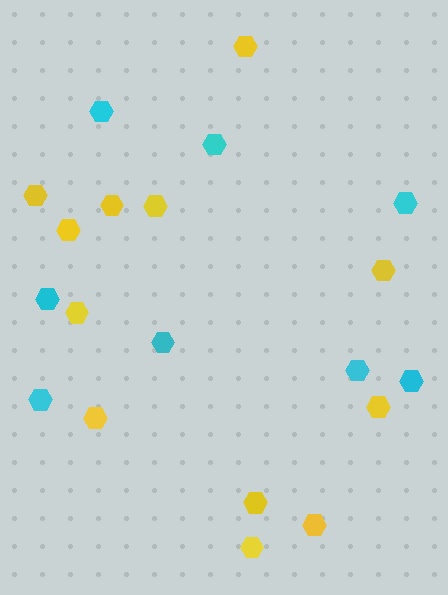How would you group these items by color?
There are 2 groups: one group of cyan hexagons (8) and one group of yellow hexagons (12).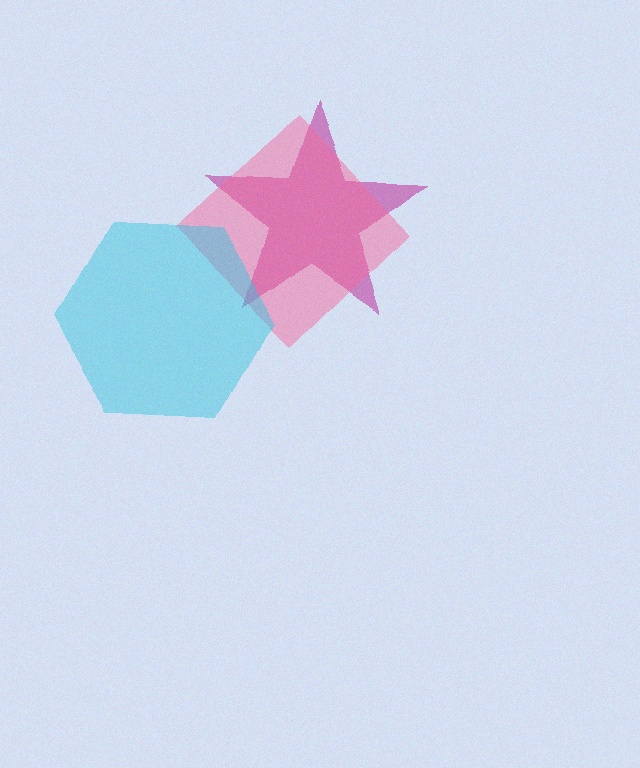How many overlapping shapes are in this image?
There are 3 overlapping shapes in the image.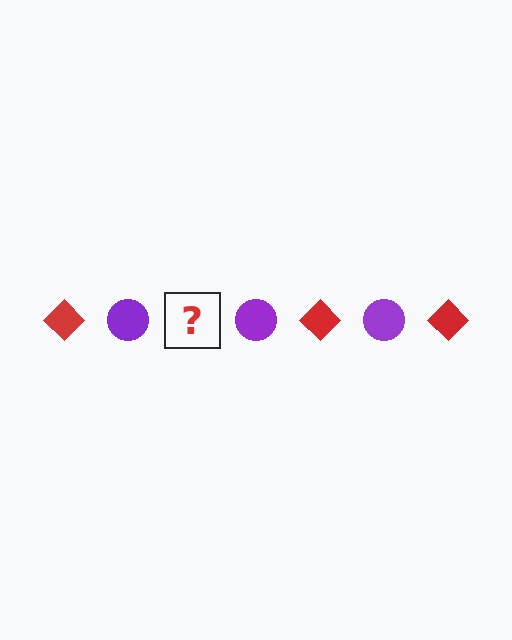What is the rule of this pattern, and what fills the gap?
The rule is that the pattern alternates between red diamond and purple circle. The gap should be filled with a red diamond.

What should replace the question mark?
The question mark should be replaced with a red diamond.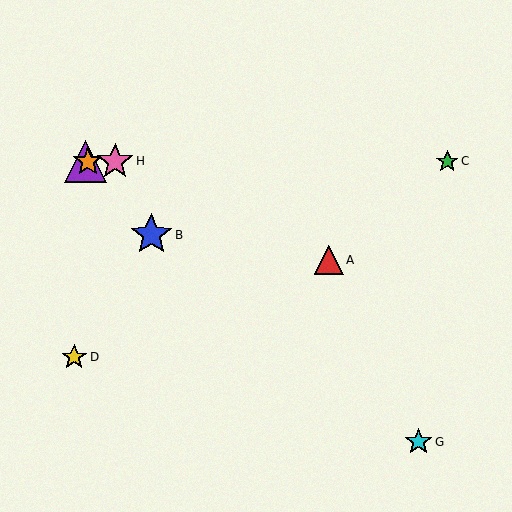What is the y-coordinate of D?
Object D is at y≈357.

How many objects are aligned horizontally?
4 objects (C, E, F, H) are aligned horizontally.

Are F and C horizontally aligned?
Yes, both are at y≈161.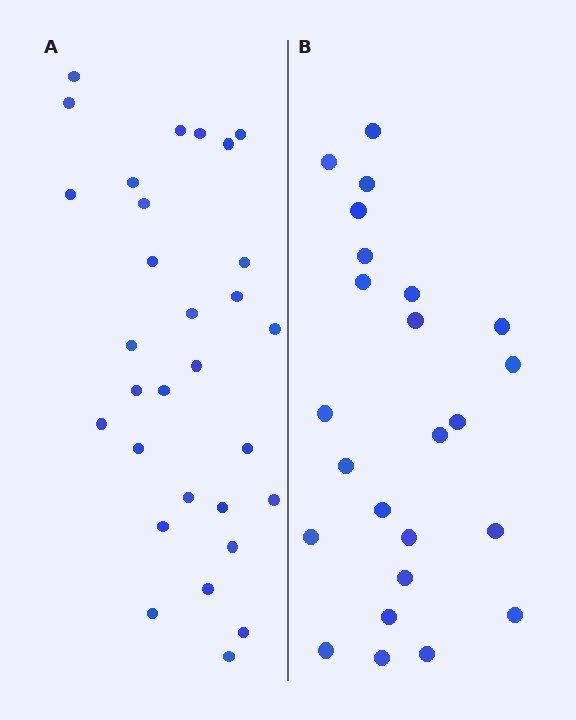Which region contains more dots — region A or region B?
Region A (the left region) has more dots.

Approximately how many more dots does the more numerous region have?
Region A has about 6 more dots than region B.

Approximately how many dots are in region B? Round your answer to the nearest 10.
About 20 dots. (The exact count is 24, which rounds to 20.)